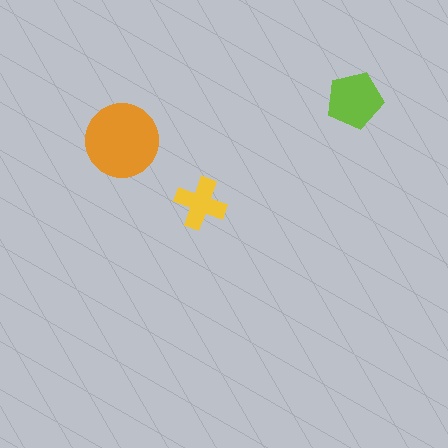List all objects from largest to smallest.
The orange circle, the lime pentagon, the yellow cross.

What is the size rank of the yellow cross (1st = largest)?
3rd.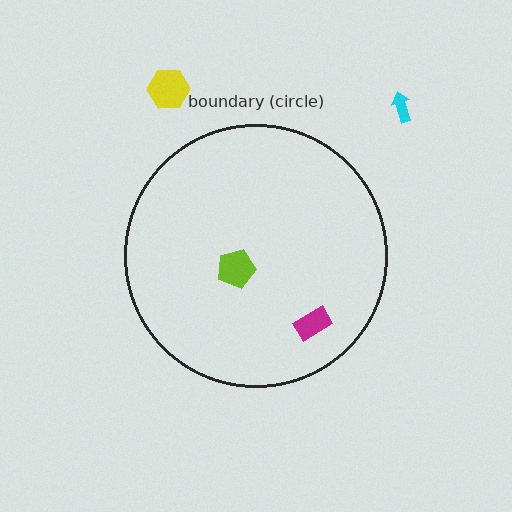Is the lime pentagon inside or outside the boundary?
Inside.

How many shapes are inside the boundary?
2 inside, 2 outside.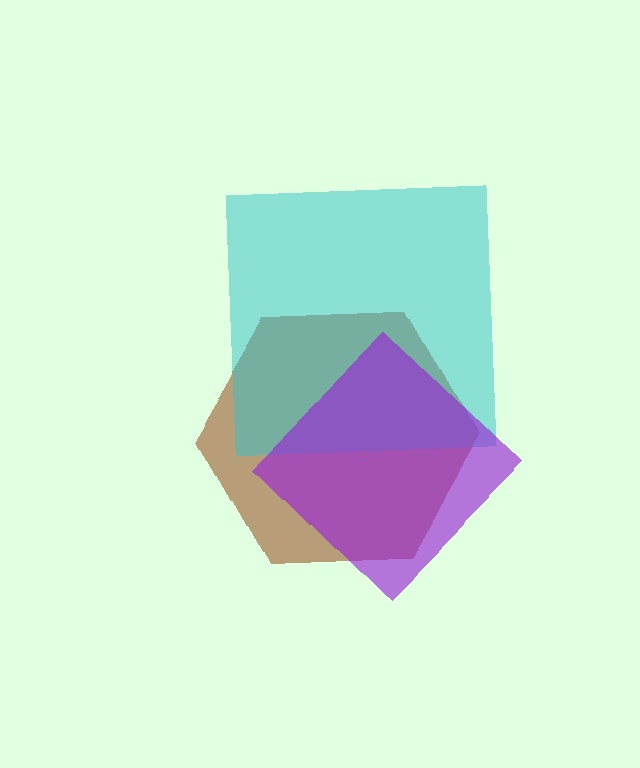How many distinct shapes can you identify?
There are 3 distinct shapes: a brown hexagon, a cyan square, a purple diamond.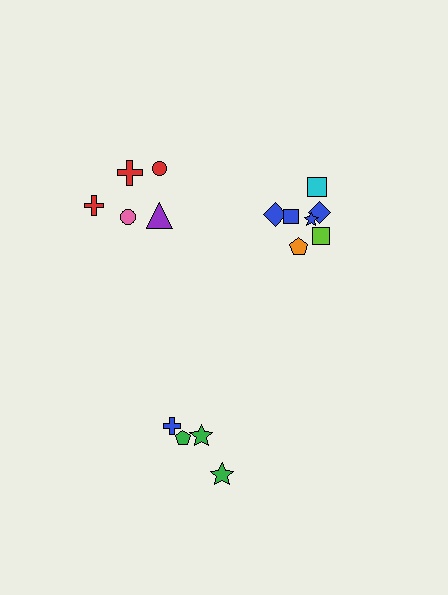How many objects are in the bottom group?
There are 4 objects.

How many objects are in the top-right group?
There are 7 objects.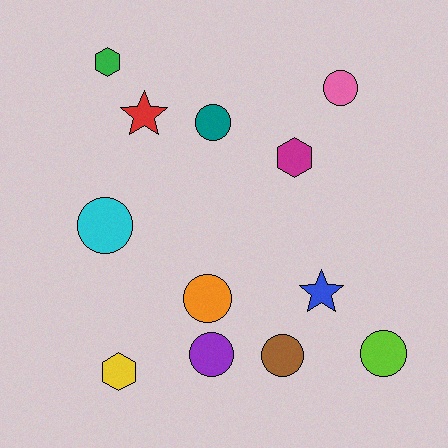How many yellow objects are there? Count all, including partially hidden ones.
There is 1 yellow object.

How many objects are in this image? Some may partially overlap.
There are 12 objects.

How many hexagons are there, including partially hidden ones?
There are 3 hexagons.